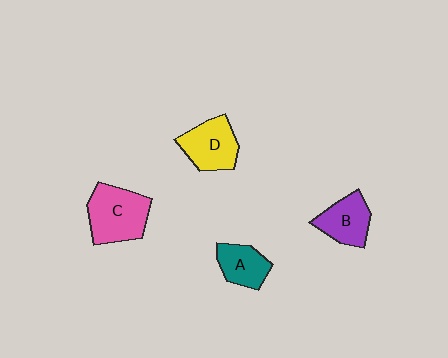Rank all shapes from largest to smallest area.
From largest to smallest: C (pink), D (yellow), B (purple), A (teal).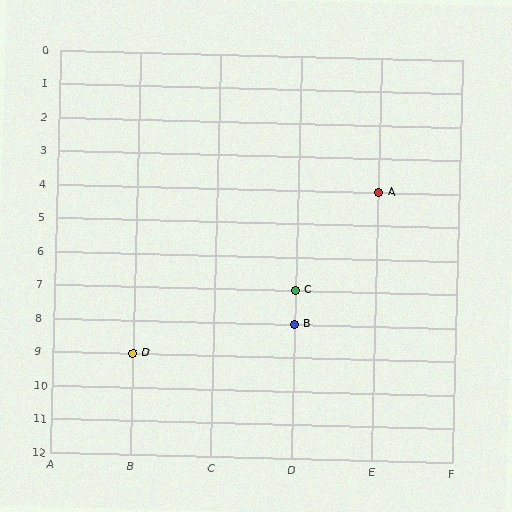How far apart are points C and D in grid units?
Points C and D are 2 columns and 2 rows apart (about 2.8 grid units diagonally).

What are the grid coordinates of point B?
Point B is at grid coordinates (D, 8).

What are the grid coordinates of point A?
Point A is at grid coordinates (E, 4).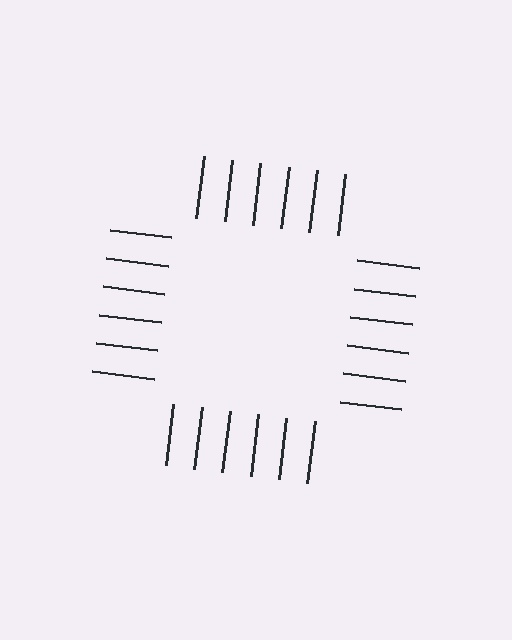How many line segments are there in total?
24 — 6 along each of the 4 edges.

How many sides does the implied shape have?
4 sides — the line-ends trace a square.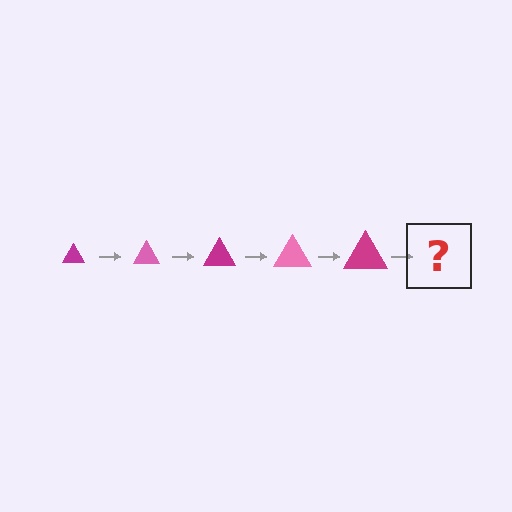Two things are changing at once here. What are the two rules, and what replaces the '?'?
The two rules are that the triangle grows larger each step and the color cycles through magenta and pink. The '?' should be a pink triangle, larger than the previous one.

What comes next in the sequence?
The next element should be a pink triangle, larger than the previous one.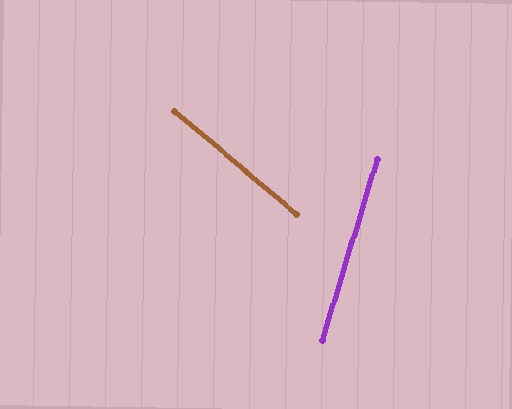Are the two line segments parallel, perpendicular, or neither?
Neither parallel nor perpendicular — they differ by about 67°.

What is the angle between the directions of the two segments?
Approximately 67 degrees.